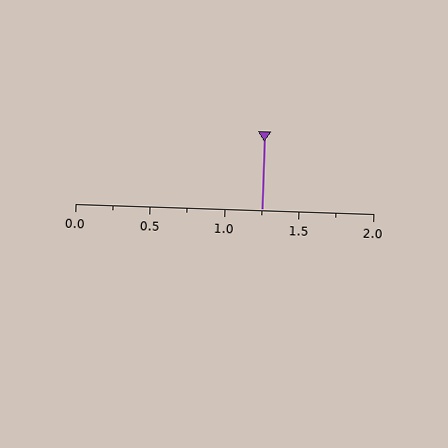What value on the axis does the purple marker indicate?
The marker indicates approximately 1.25.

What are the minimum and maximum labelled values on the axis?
The axis runs from 0.0 to 2.0.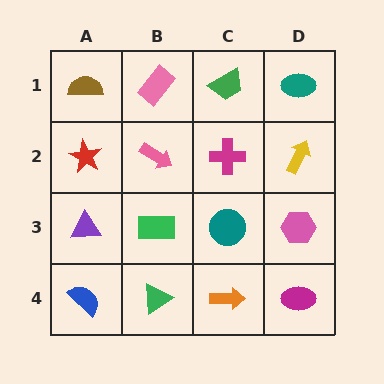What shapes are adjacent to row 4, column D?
A pink hexagon (row 3, column D), an orange arrow (row 4, column C).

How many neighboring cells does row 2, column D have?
3.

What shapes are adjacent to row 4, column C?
A teal circle (row 3, column C), a green triangle (row 4, column B), a magenta ellipse (row 4, column D).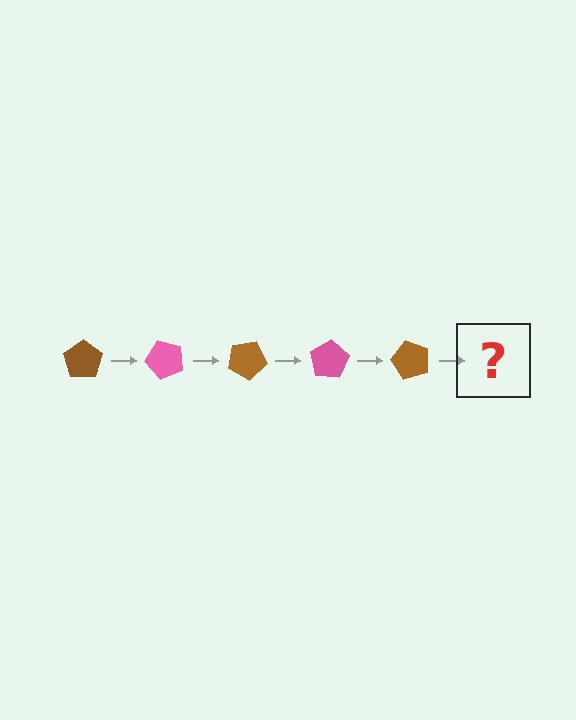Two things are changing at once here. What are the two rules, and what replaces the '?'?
The two rules are that it rotates 50 degrees each step and the color cycles through brown and pink. The '?' should be a pink pentagon, rotated 250 degrees from the start.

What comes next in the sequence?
The next element should be a pink pentagon, rotated 250 degrees from the start.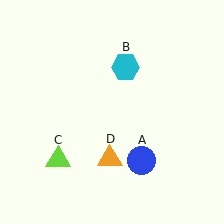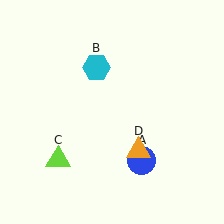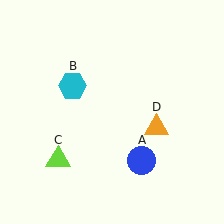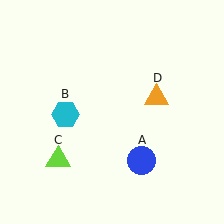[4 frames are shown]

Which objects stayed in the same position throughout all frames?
Blue circle (object A) and lime triangle (object C) remained stationary.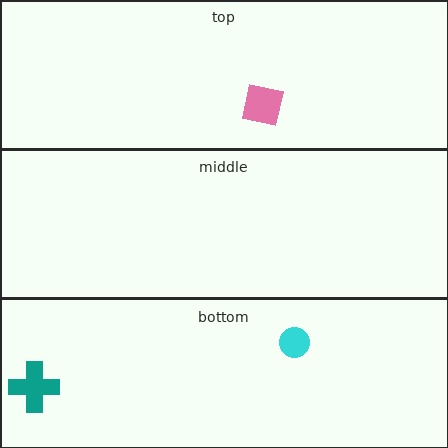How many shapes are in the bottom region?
2.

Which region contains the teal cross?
The bottom region.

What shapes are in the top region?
The pink square.